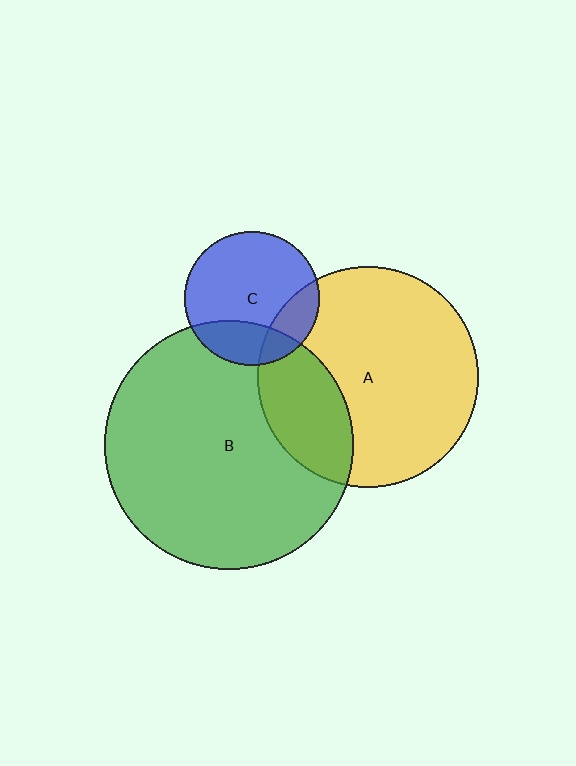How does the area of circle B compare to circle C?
Approximately 3.4 times.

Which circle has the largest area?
Circle B (green).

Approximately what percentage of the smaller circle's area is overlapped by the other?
Approximately 25%.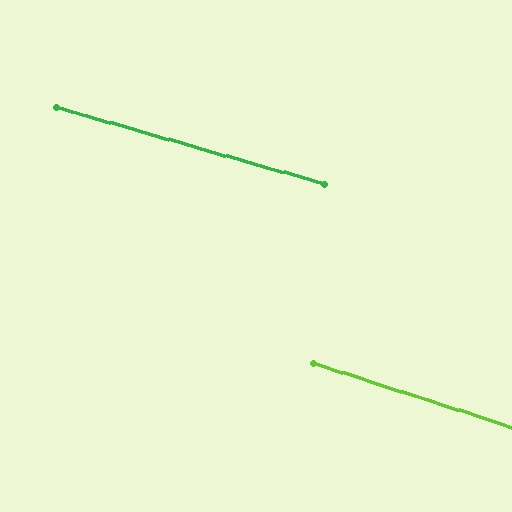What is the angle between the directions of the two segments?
Approximately 2 degrees.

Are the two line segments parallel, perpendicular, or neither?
Parallel — their directions differ by only 1.8°.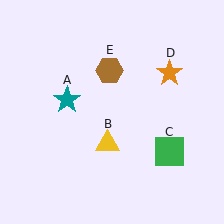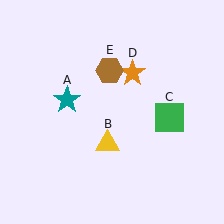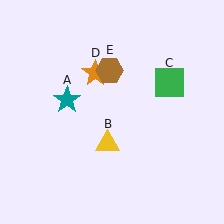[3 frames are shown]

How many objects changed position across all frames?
2 objects changed position: green square (object C), orange star (object D).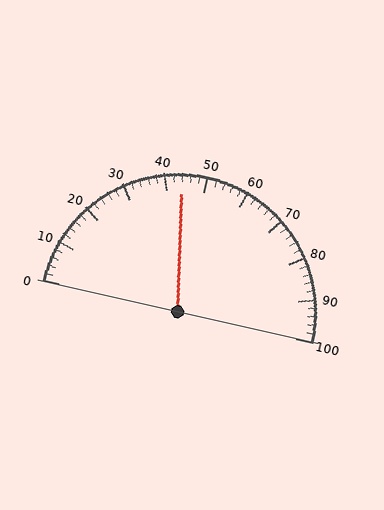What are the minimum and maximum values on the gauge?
The gauge ranges from 0 to 100.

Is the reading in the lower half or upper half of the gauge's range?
The reading is in the lower half of the range (0 to 100).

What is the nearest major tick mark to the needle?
The nearest major tick mark is 40.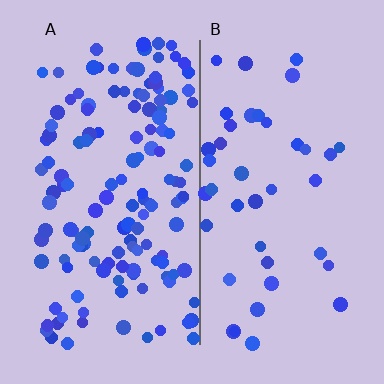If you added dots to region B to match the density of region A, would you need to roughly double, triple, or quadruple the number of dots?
Approximately triple.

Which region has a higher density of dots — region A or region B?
A (the left).